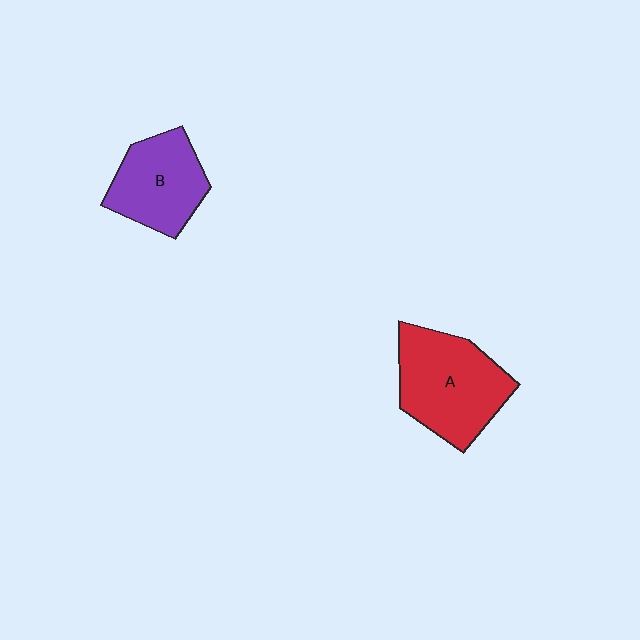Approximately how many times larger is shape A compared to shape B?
Approximately 1.3 times.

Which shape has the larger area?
Shape A (red).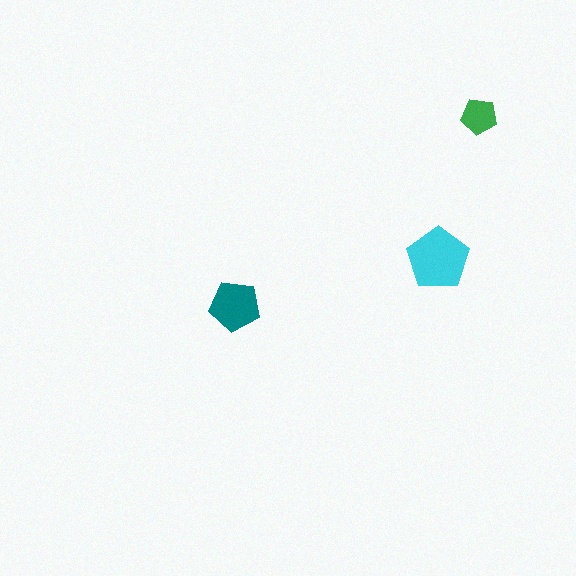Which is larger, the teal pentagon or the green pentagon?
The teal one.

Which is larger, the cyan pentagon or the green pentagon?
The cyan one.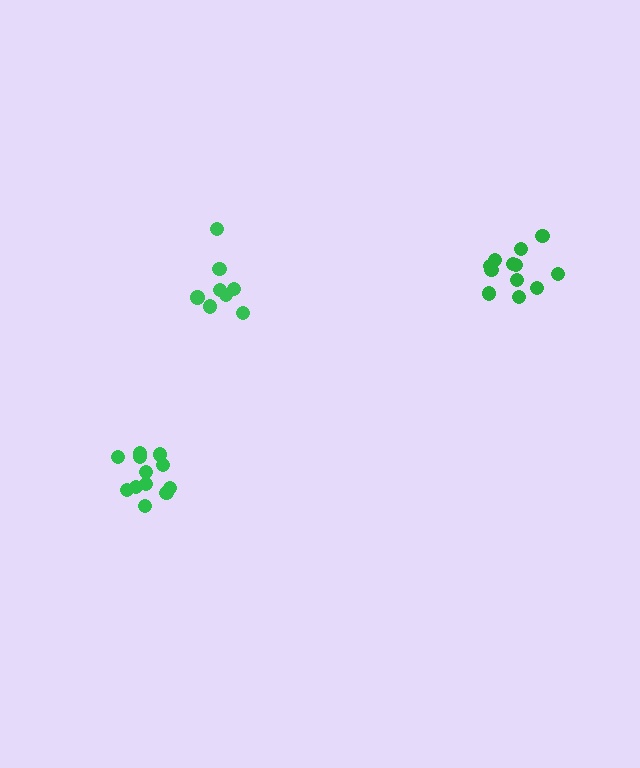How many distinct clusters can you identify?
There are 3 distinct clusters.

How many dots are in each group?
Group 1: 13 dots, Group 2: 8 dots, Group 3: 12 dots (33 total).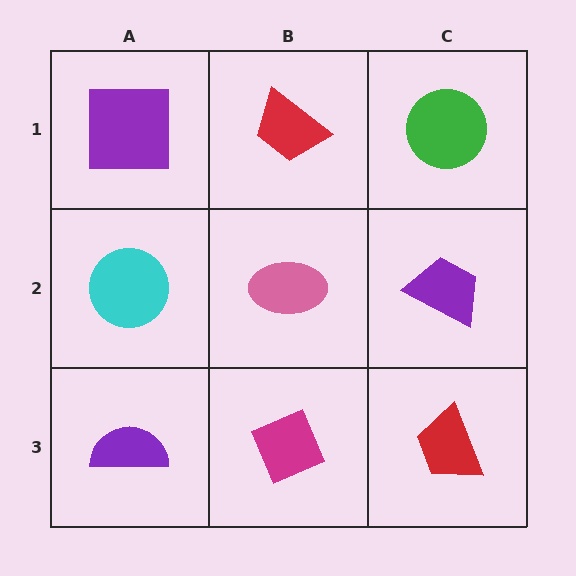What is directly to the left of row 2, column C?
A pink ellipse.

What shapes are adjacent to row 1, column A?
A cyan circle (row 2, column A), a red trapezoid (row 1, column B).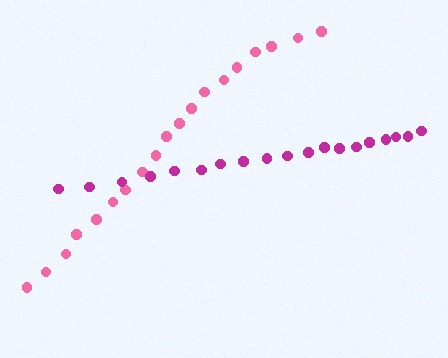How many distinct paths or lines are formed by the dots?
There are 2 distinct paths.